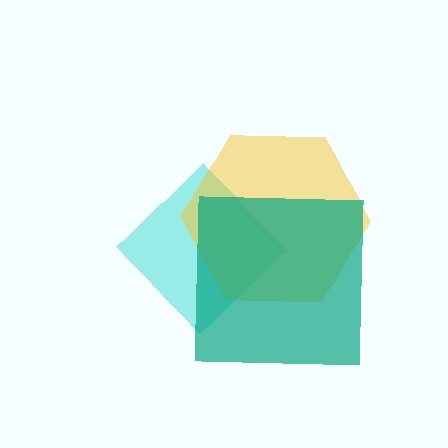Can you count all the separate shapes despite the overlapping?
Yes, there are 3 separate shapes.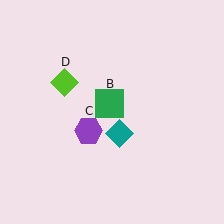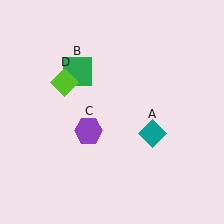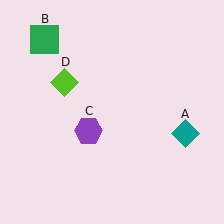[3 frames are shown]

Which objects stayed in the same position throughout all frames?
Purple hexagon (object C) and lime diamond (object D) remained stationary.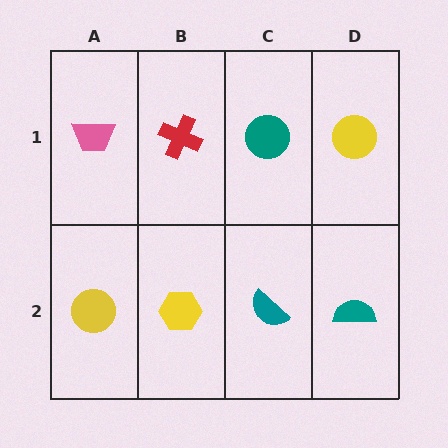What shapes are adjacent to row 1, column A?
A yellow circle (row 2, column A), a red cross (row 1, column B).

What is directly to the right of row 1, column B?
A teal circle.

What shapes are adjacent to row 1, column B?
A yellow hexagon (row 2, column B), a pink trapezoid (row 1, column A), a teal circle (row 1, column C).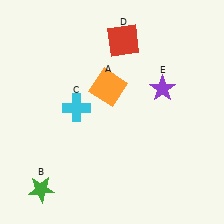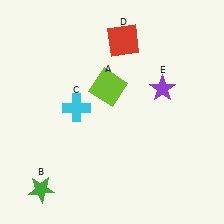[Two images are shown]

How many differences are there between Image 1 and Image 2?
There is 1 difference between the two images.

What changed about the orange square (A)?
In Image 1, A is orange. In Image 2, it changed to lime.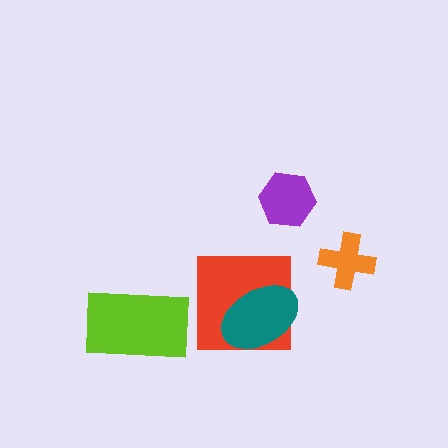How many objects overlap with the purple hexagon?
0 objects overlap with the purple hexagon.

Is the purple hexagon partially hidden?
No, no other shape covers it.